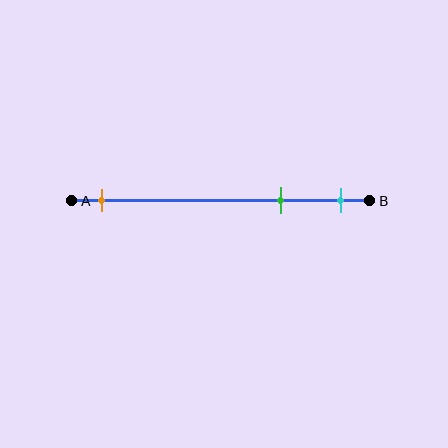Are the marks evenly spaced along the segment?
No, the marks are not evenly spaced.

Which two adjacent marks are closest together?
The green and cyan marks are the closest adjacent pair.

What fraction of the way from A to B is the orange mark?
The orange mark is approximately 10% (0.1) of the way from A to B.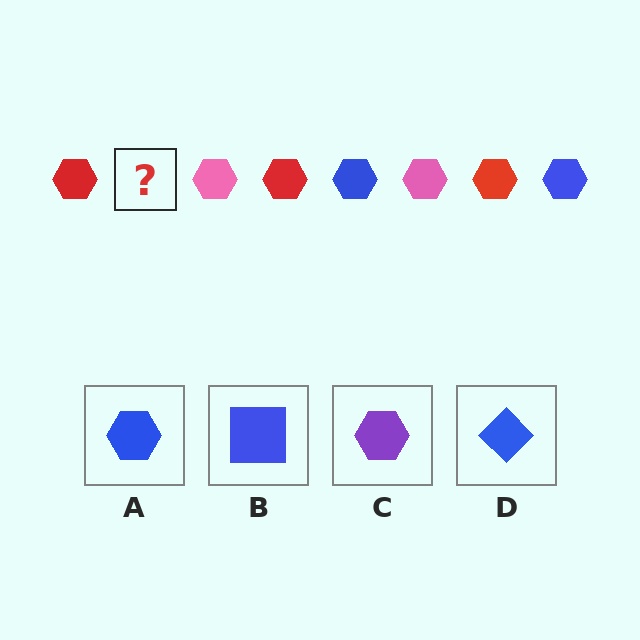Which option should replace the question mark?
Option A.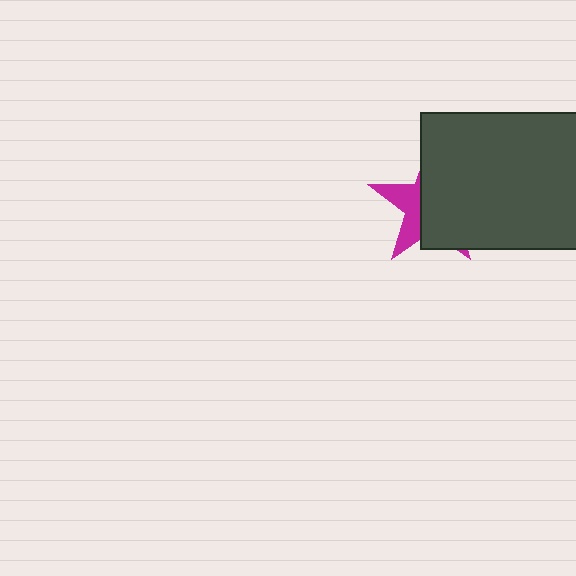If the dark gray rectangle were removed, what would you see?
You would see the complete magenta star.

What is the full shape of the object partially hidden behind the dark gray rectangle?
The partially hidden object is a magenta star.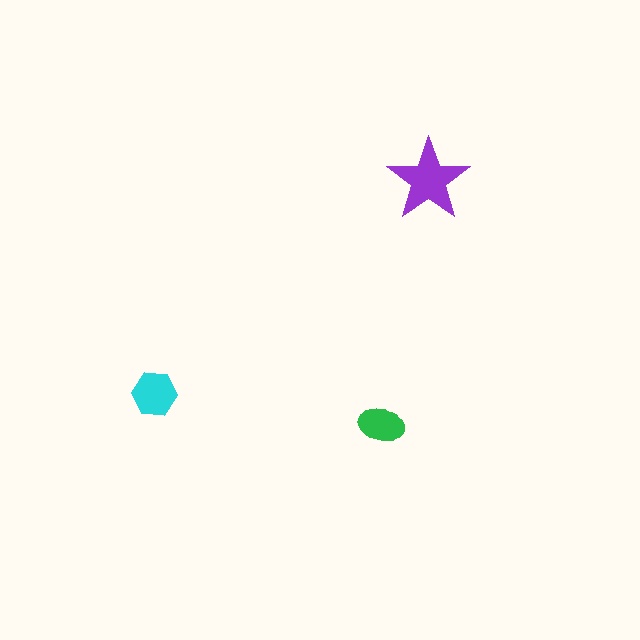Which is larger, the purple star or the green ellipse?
The purple star.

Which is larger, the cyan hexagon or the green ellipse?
The cyan hexagon.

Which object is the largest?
The purple star.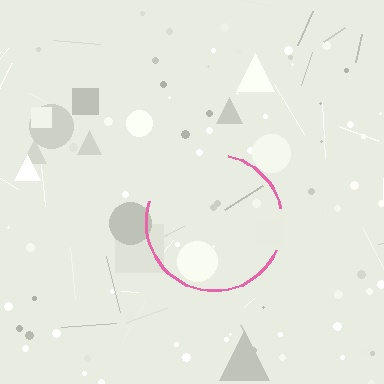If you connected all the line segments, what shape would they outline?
They would outline a circle.